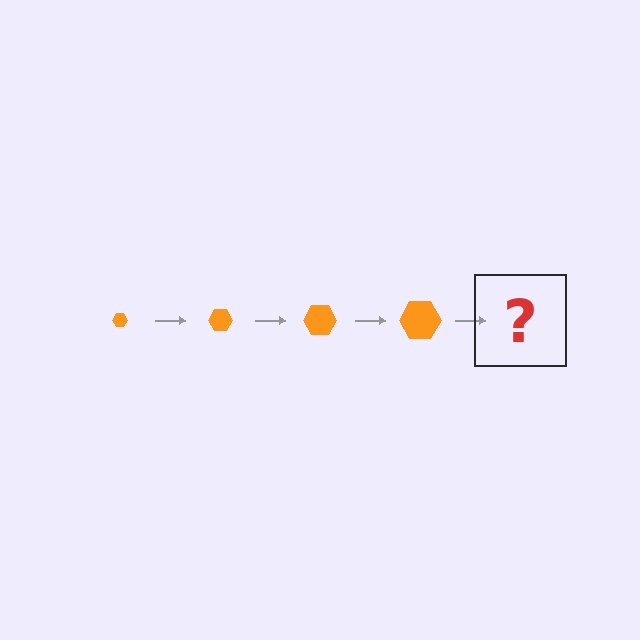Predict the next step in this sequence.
The next step is an orange hexagon, larger than the previous one.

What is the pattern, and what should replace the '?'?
The pattern is that the hexagon gets progressively larger each step. The '?' should be an orange hexagon, larger than the previous one.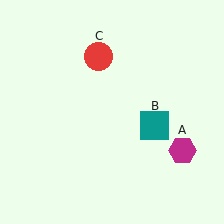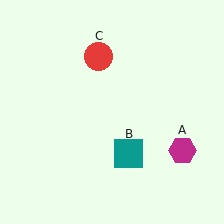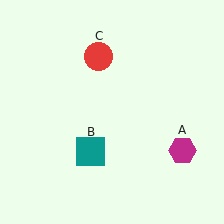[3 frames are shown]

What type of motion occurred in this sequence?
The teal square (object B) rotated clockwise around the center of the scene.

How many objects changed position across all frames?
1 object changed position: teal square (object B).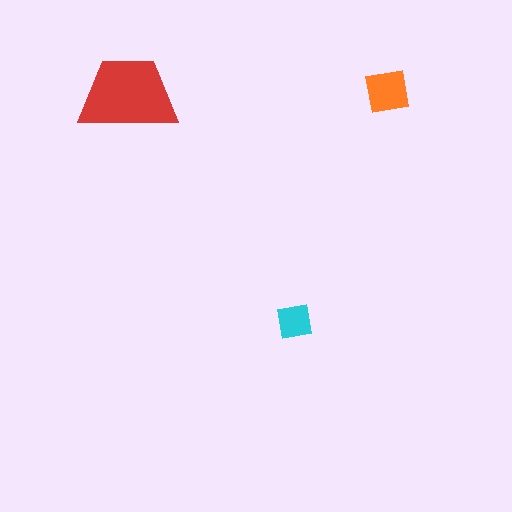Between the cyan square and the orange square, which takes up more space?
The orange square.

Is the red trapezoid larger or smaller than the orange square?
Larger.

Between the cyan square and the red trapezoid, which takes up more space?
The red trapezoid.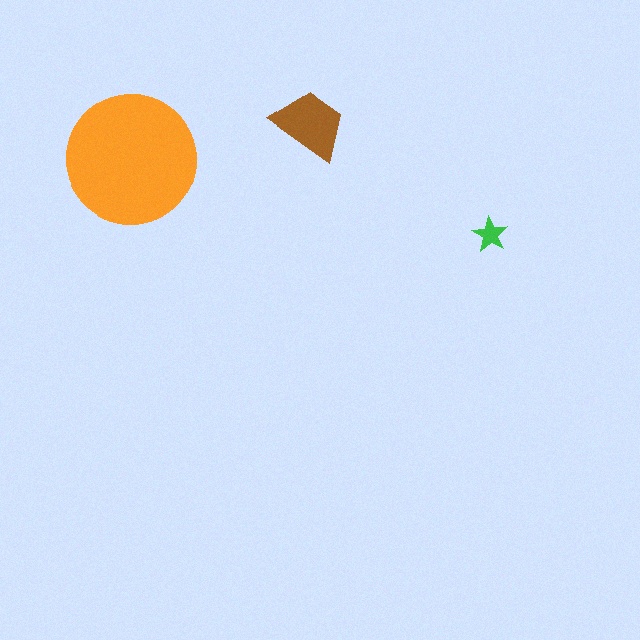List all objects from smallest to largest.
The green star, the brown trapezoid, the orange circle.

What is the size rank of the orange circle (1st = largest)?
1st.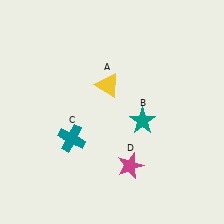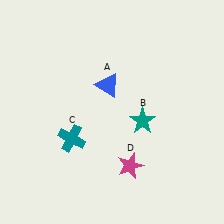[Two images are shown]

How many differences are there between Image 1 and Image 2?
There is 1 difference between the two images.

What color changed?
The triangle (A) changed from yellow in Image 1 to blue in Image 2.